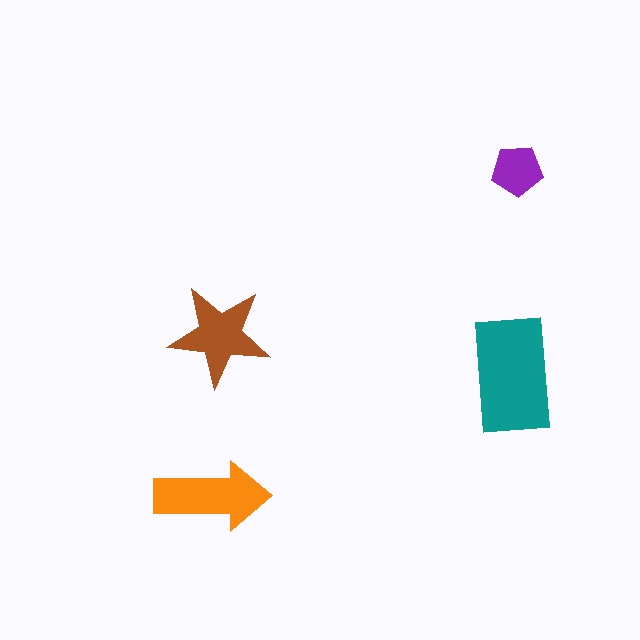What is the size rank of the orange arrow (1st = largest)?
2nd.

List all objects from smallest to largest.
The purple pentagon, the brown star, the orange arrow, the teal rectangle.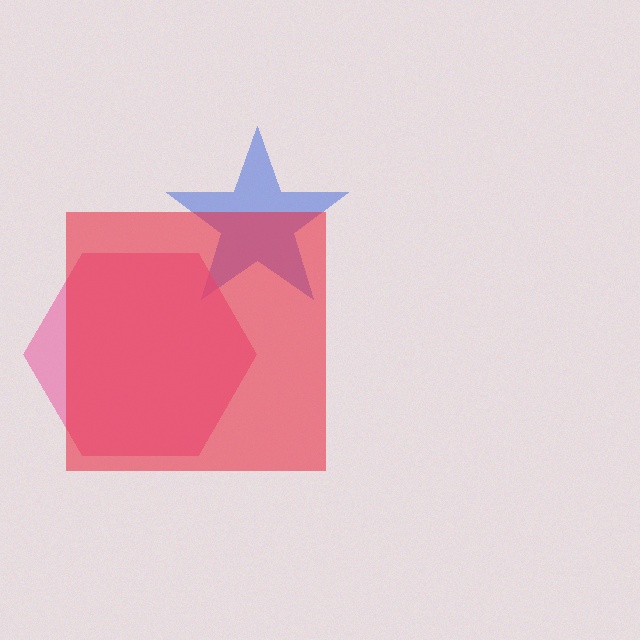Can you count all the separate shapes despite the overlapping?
Yes, there are 3 separate shapes.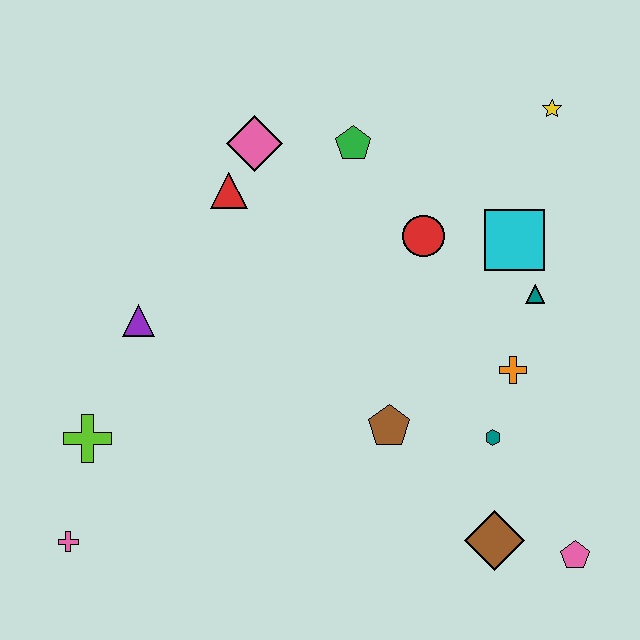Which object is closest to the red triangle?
The pink diamond is closest to the red triangle.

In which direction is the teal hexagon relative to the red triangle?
The teal hexagon is to the right of the red triangle.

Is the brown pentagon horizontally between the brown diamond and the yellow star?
No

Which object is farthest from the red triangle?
The pink pentagon is farthest from the red triangle.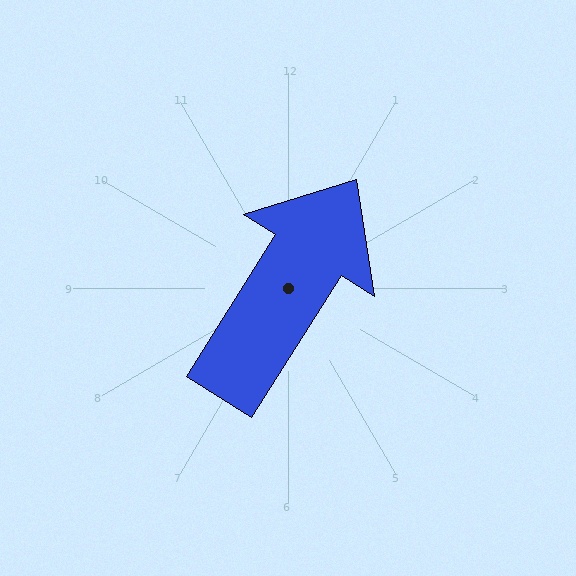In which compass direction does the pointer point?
Northeast.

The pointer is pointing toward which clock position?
Roughly 1 o'clock.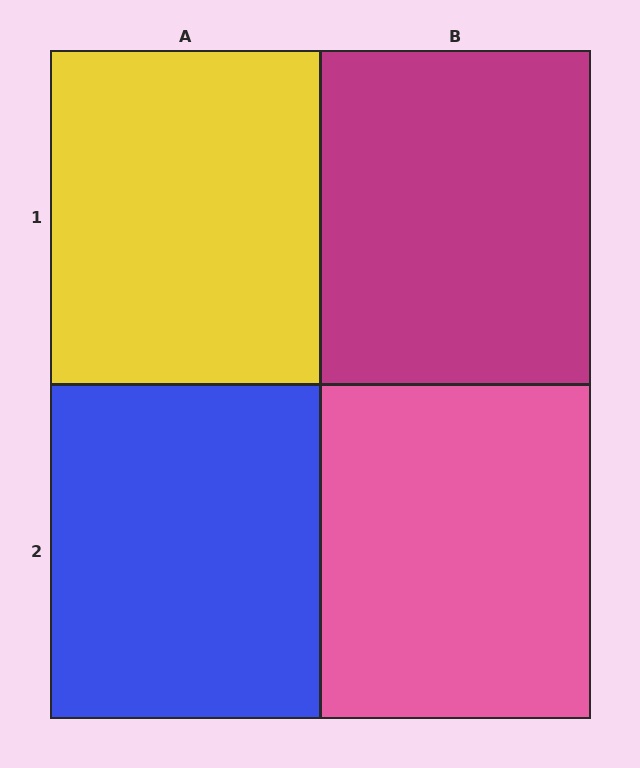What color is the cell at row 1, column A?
Yellow.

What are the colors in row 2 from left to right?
Blue, pink.